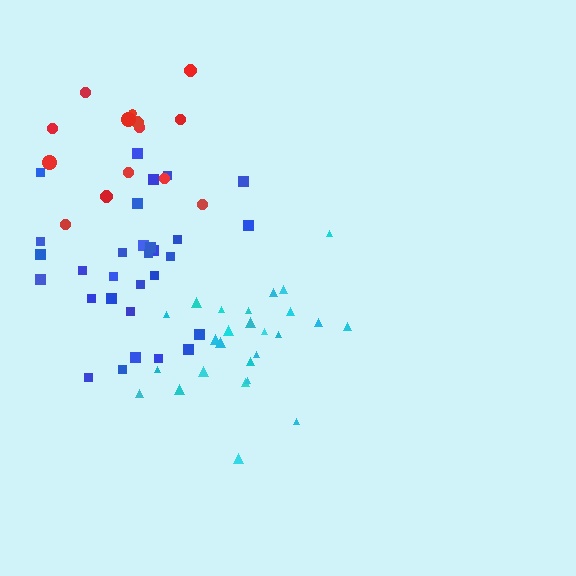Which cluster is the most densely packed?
Cyan.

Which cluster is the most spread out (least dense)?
Red.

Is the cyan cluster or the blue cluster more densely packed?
Cyan.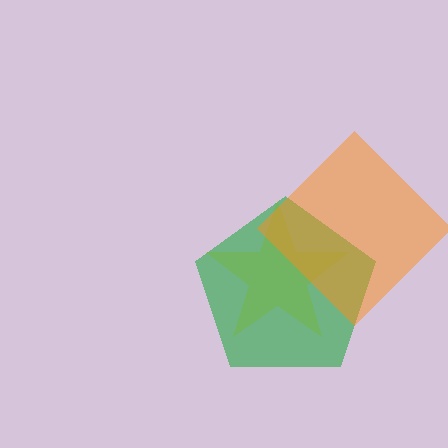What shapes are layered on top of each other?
The layered shapes are: a yellow star, a green pentagon, an orange diamond.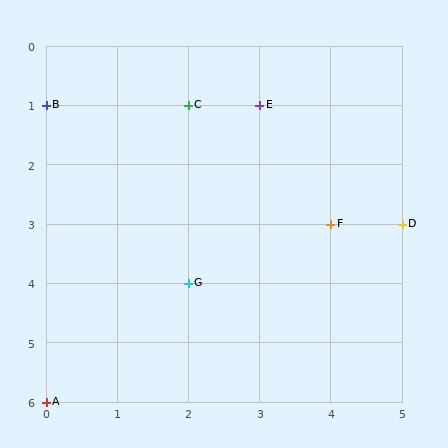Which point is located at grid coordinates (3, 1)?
Point E is at (3, 1).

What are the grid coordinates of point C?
Point C is at grid coordinates (2, 1).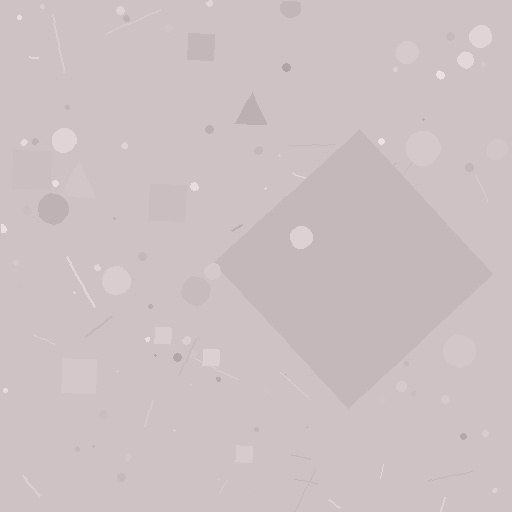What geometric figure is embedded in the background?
A diamond is embedded in the background.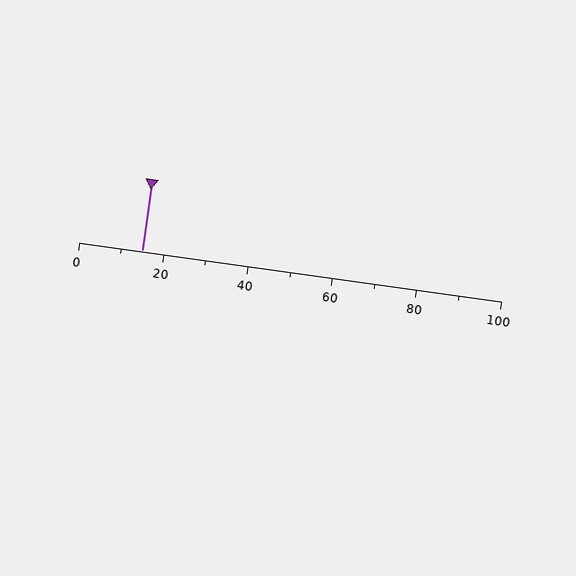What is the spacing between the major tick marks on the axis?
The major ticks are spaced 20 apart.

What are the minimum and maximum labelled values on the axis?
The axis runs from 0 to 100.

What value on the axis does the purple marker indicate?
The marker indicates approximately 15.